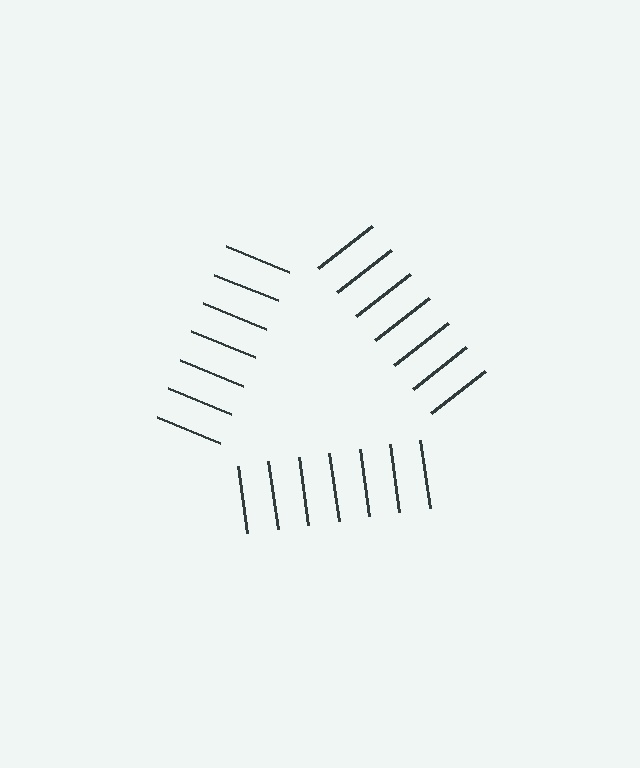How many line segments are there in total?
21 — 7 along each of the 3 edges.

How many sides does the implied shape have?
3 sides — the line-ends trace a triangle.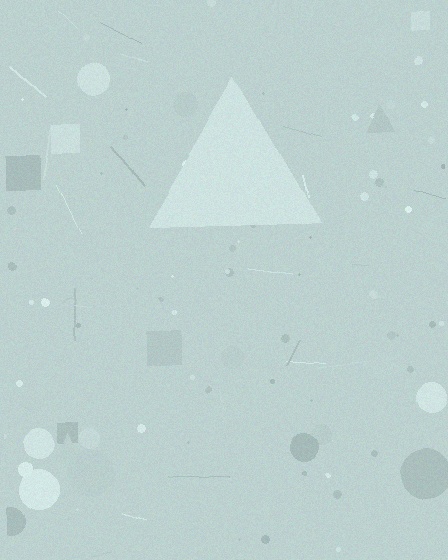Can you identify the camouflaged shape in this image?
The camouflaged shape is a triangle.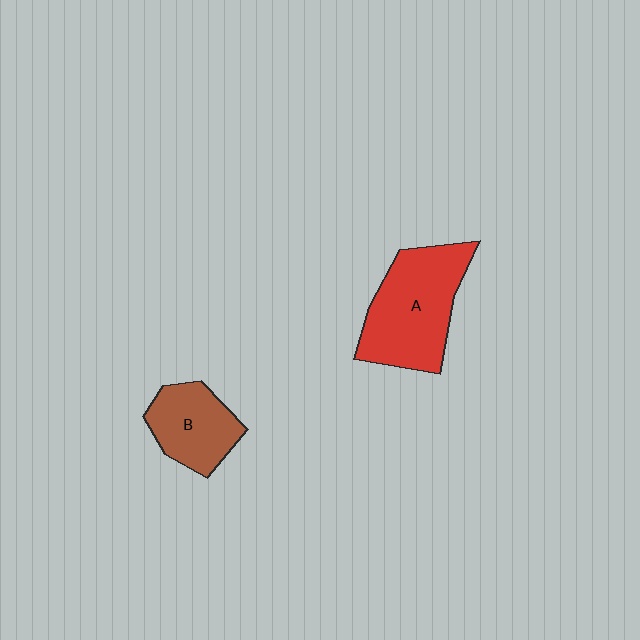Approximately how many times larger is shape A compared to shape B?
Approximately 1.6 times.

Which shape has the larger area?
Shape A (red).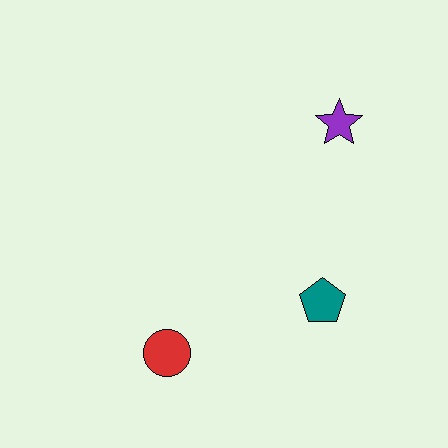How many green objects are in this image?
There are no green objects.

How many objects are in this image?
There are 3 objects.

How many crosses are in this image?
There are no crosses.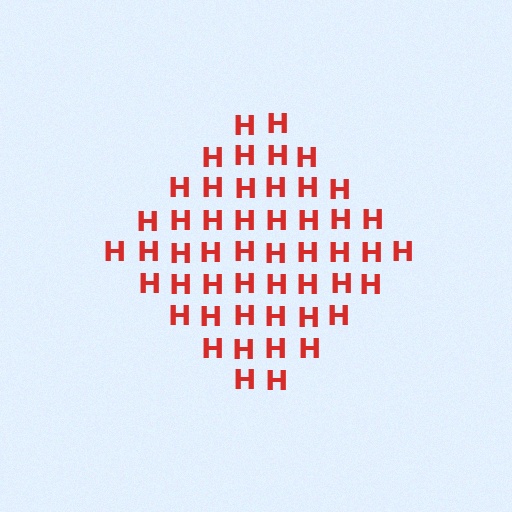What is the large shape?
The large shape is a diamond.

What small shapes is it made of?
It is made of small letter H's.